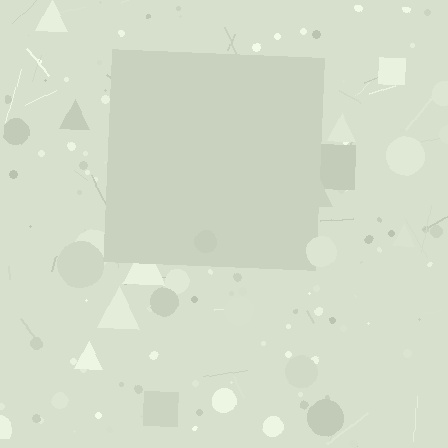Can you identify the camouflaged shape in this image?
The camouflaged shape is a square.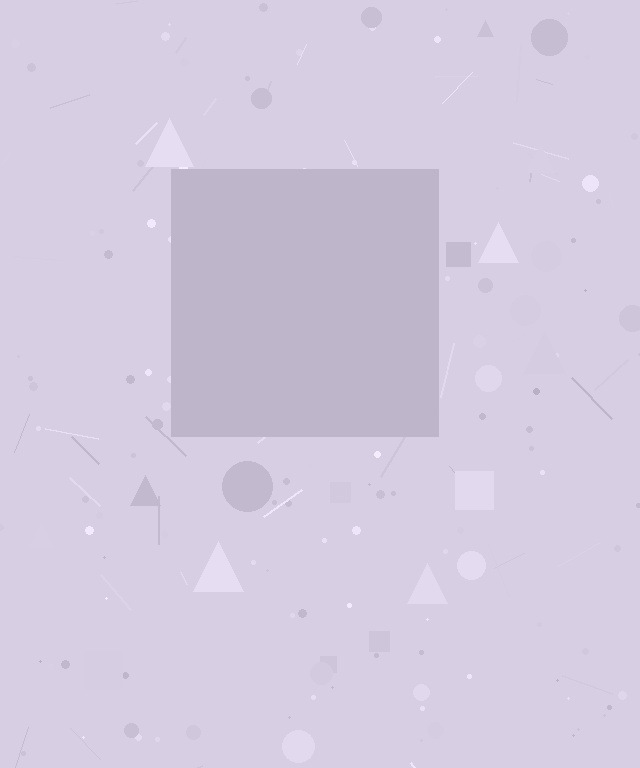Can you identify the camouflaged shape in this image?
The camouflaged shape is a square.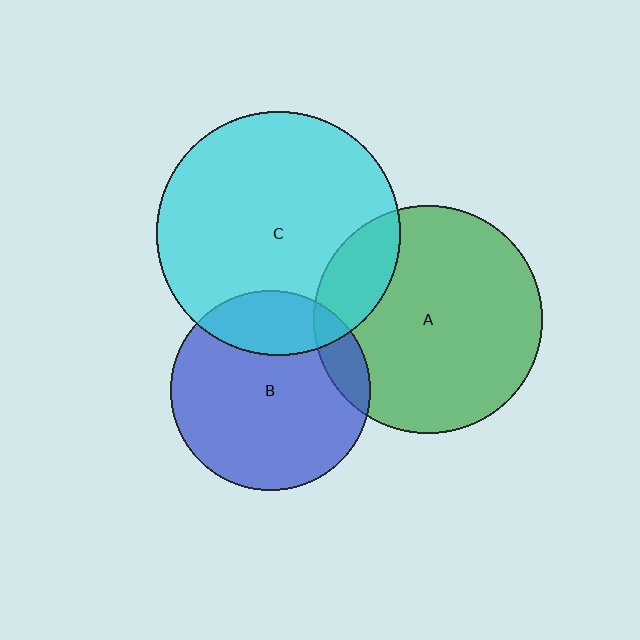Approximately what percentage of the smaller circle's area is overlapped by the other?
Approximately 20%.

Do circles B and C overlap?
Yes.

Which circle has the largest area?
Circle C (cyan).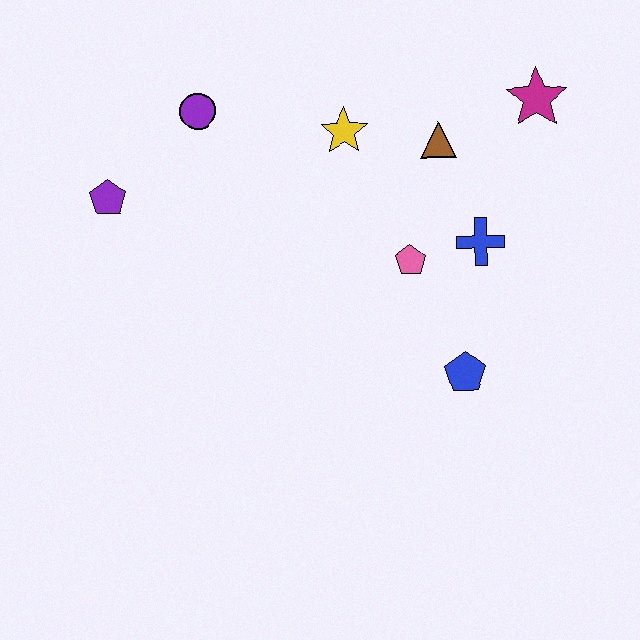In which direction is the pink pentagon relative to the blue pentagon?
The pink pentagon is above the blue pentagon.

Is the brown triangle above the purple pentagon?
Yes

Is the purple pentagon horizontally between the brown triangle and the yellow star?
No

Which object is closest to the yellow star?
The brown triangle is closest to the yellow star.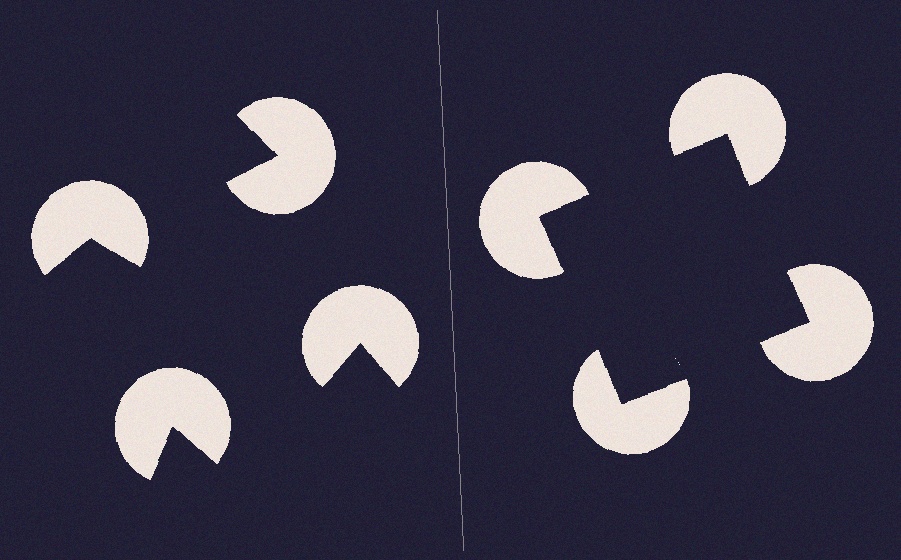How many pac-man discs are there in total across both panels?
8 — 4 on each side.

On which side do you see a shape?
An illusory square appears on the right side. On the left side the wedge cuts are rotated, so no coherent shape forms.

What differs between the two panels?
The pac-man discs are positioned identically on both sides; only the wedge orientations differ. On the right they align to a square; on the left they are misaligned.